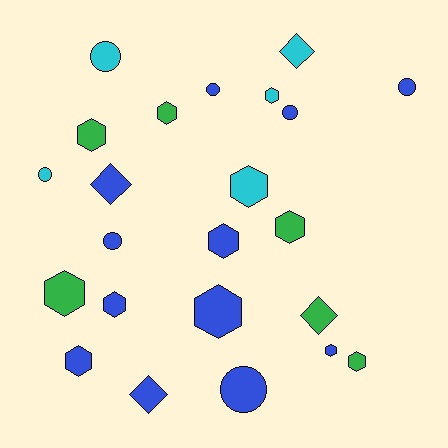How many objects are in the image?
There are 23 objects.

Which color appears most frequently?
Blue, with 12 objects.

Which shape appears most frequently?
Hexagon, with 12 objects.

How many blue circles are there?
There are 5 blue circles.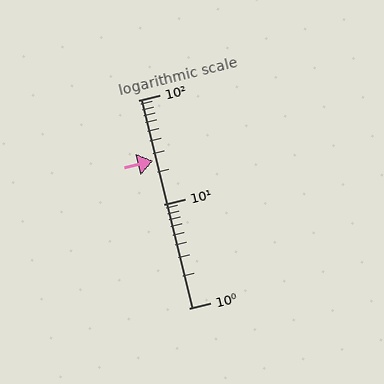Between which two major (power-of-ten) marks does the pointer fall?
The pointer is between 10 and 100.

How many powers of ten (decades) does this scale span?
The scale spans 2 decades, from 1 to 100.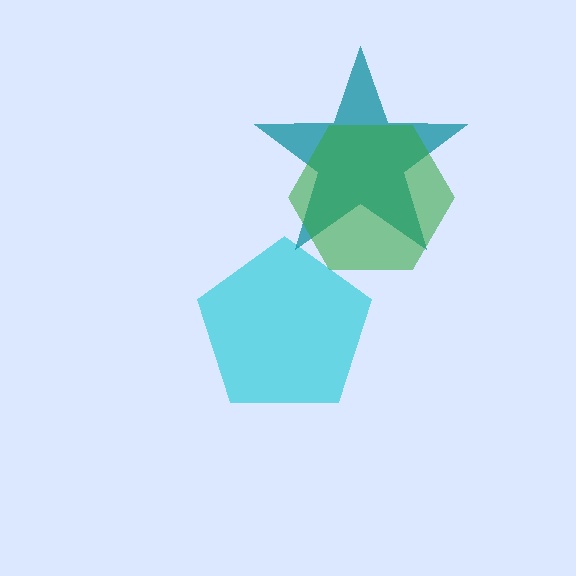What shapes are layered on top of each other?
The layered shapes are: a cyan pentagon, a teal star, a green hexagon.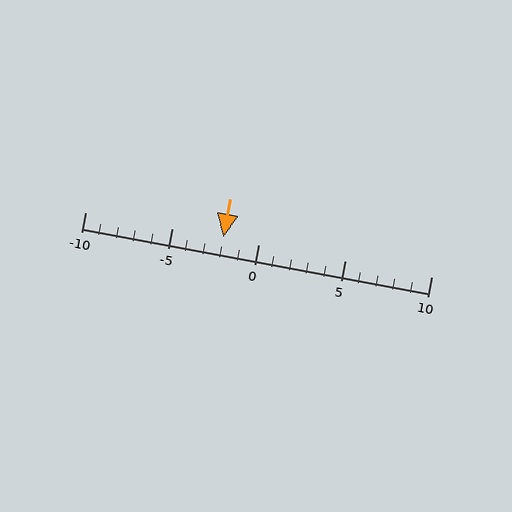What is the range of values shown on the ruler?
The ruler shows values from -10 to 10.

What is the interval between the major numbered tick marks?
The major tick marks are spaced 5 units apart.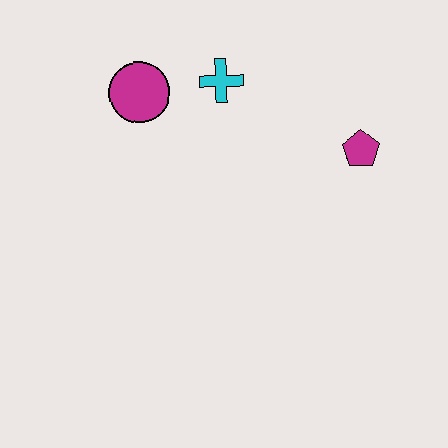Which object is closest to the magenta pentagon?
The cyan cross is closest to the magenta pentagon.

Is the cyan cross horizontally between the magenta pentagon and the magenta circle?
Yes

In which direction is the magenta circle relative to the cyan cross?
The magenta circle is to the left of the cyan cross.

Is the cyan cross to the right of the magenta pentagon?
No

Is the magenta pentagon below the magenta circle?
Yes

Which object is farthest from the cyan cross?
The magenta pentagon is farthest from the cyan cross.